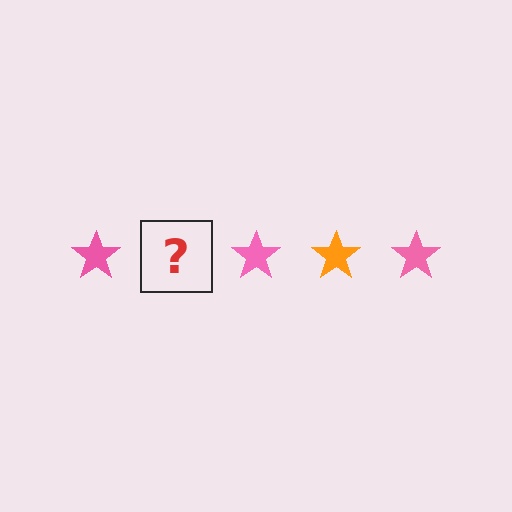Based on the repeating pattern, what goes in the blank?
The blank should be an orange star.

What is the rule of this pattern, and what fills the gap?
The rule is that the pattern cycles through pink, orange stars. The gap should be filled with an orange star.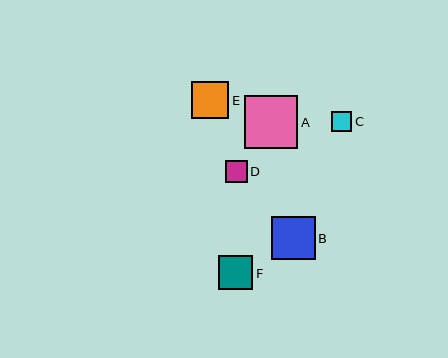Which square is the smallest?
Square C is the smallest with a size of approximately 20 pixels.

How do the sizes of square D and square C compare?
Square D and square C are approximately the same size.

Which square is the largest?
Square A is the largest with a size of approximately 53 pixels.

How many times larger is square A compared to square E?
Square A is approximately 1.4 times the size of square E.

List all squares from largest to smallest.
From largest to smallest: A, B, E, F, D, C.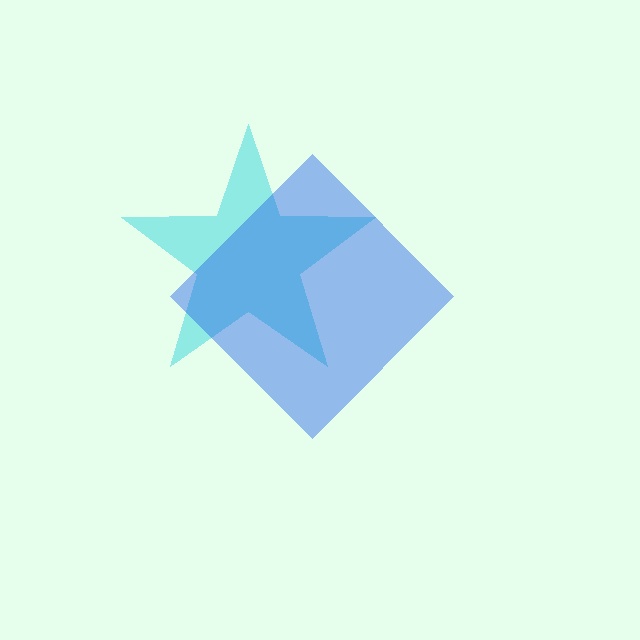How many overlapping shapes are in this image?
There are 2 overlapping shapes in the image.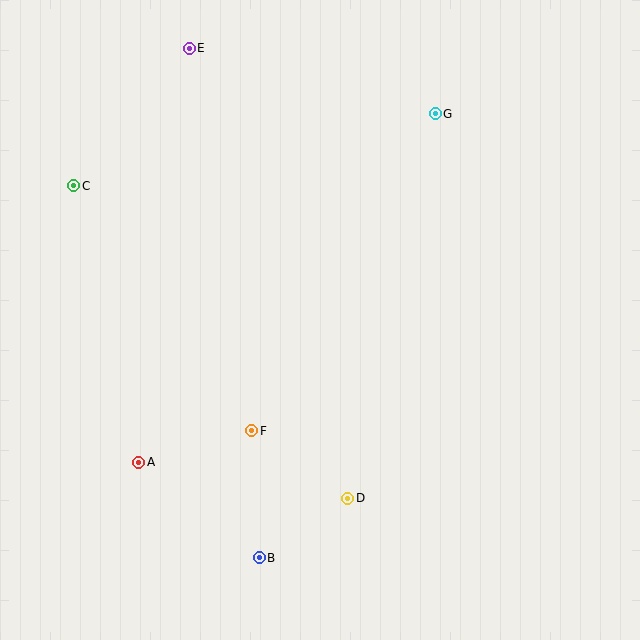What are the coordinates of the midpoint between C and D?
The midpoint between C and D is at (211, 342).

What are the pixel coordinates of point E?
Point E is at (189, 48).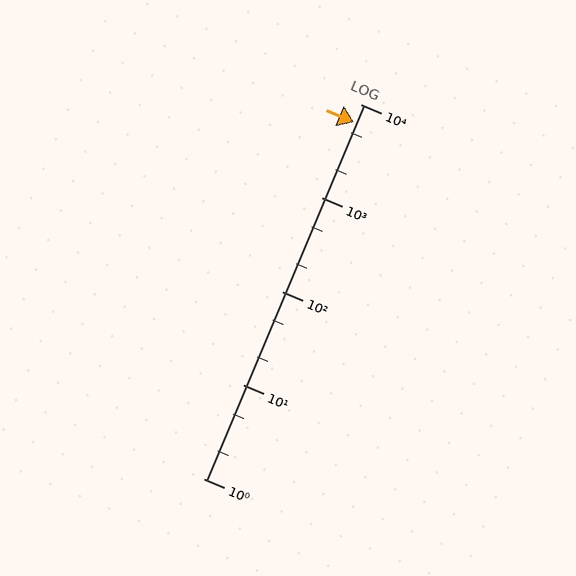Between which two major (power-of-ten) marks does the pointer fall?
The pointer is between 1000 and 10000.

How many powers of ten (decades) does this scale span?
The scale spans 4 decades, from 1 to 10000.